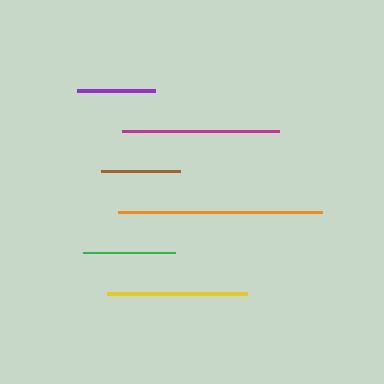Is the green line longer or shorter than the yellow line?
The yellow line is longer than the green line.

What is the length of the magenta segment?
The magenta segment is approximately 157 pixels long.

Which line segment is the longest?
The orange line is the longest at approximately 203 pixels.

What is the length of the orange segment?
The orange segment is approximately 203 pixels long.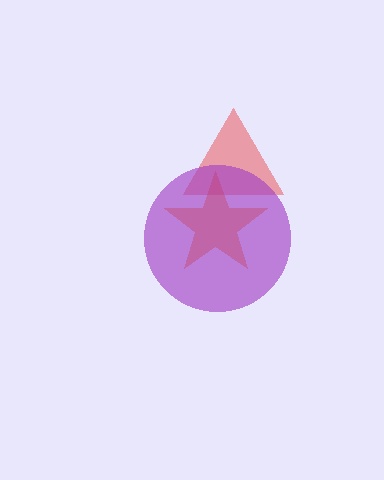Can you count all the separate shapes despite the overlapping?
Yes, there are 3 separate shapes.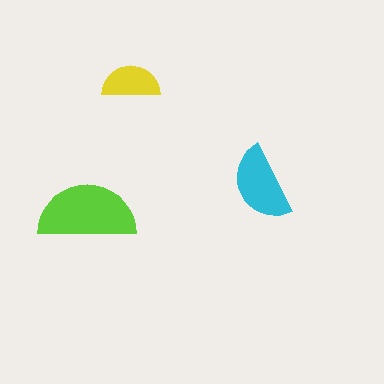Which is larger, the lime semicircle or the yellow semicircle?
The lime one.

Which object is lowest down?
The lime semicircle is bottommost.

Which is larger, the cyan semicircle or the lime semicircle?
The lime one.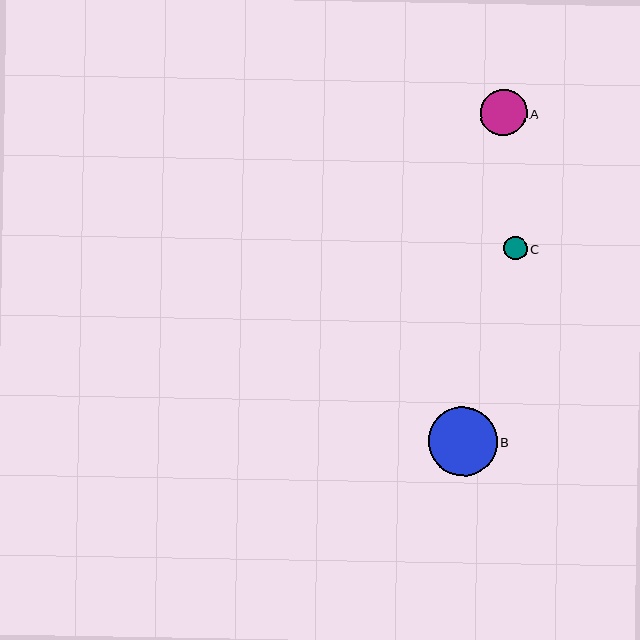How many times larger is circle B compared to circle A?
Circle B is approximately 1.5 times the size of circle A.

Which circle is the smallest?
Circle C is the smallest with a size of approximately 23 pixels.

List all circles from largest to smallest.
From largest to smallest: B, A, C.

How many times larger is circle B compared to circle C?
Circle B is approximately 2.9 times the size of circle C.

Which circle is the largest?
Circle B is the largest with a size of approximately 68 pixels.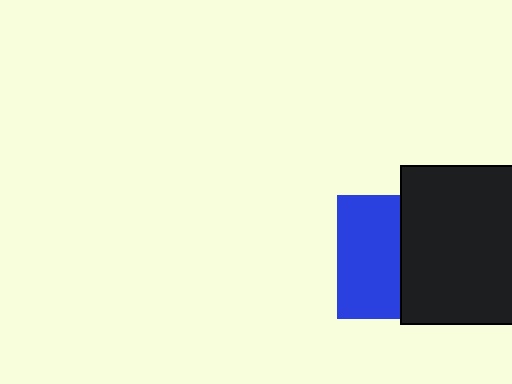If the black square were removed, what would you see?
You would see the complete blue square.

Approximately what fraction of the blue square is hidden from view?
Roughly 50% of the blue square is hidden behind the black square.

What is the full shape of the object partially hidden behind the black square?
The partially hidden object is a blue square.